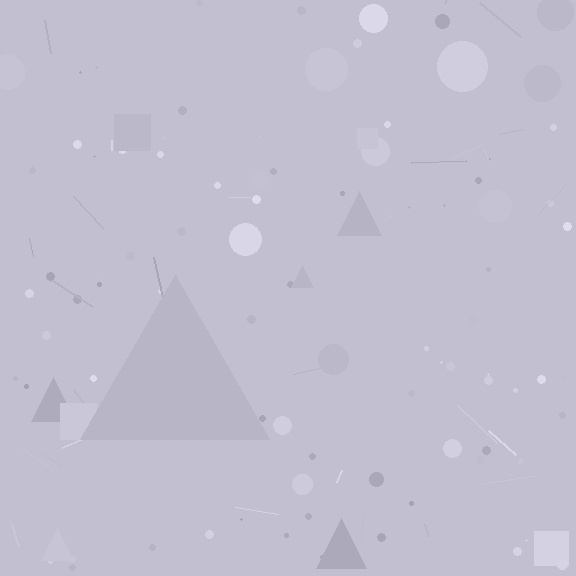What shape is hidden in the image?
A triangle is hidden in the image.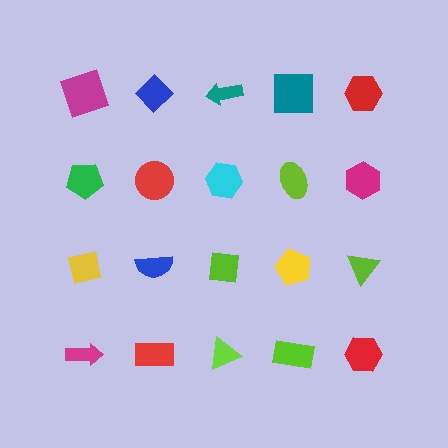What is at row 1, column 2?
A blue diamond.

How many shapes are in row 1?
5 shapes.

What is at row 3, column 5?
A lime triangle.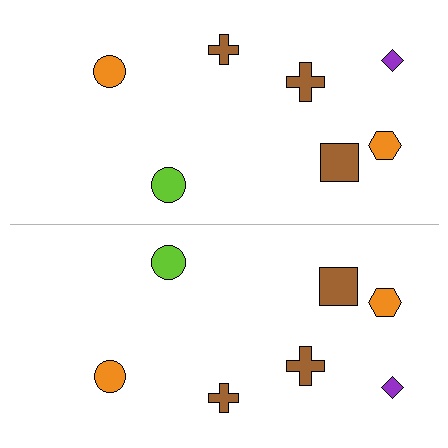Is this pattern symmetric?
Yes, this pattern has bilateral (reflection) symmetry.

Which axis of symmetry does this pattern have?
The pattern has a horizontal axis of symmetry running through the center of the image.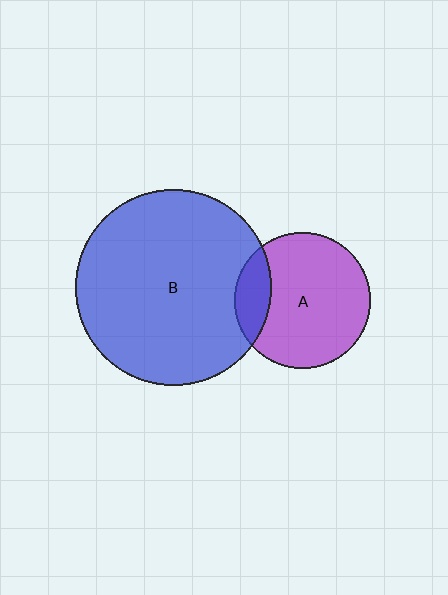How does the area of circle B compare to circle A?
Approximately 2.1 times.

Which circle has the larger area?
Circle B (blue).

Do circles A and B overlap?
Yes.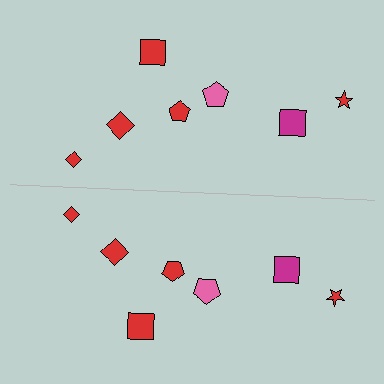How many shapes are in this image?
There are 14 shapes in this image.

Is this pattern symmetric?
Yes, this pattern has bilateral (reflection) symmetry.